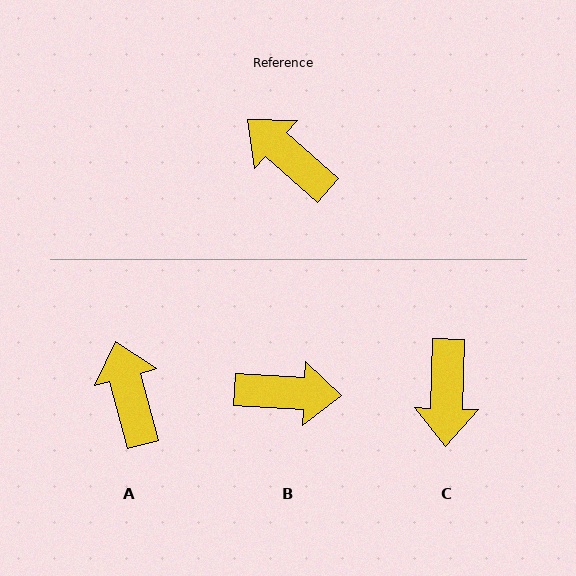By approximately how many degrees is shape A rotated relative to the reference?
Approximately 33 degrees clockwise.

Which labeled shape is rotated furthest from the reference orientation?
B, about 142 degrees away.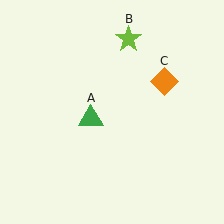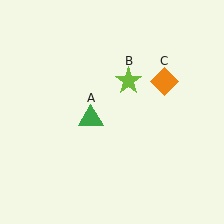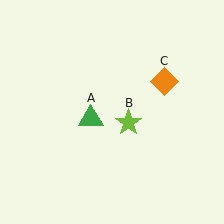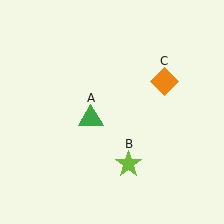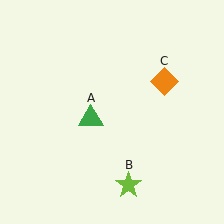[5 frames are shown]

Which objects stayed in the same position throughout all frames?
Green triangle (object A) and orange diamond (object C) remained stationary.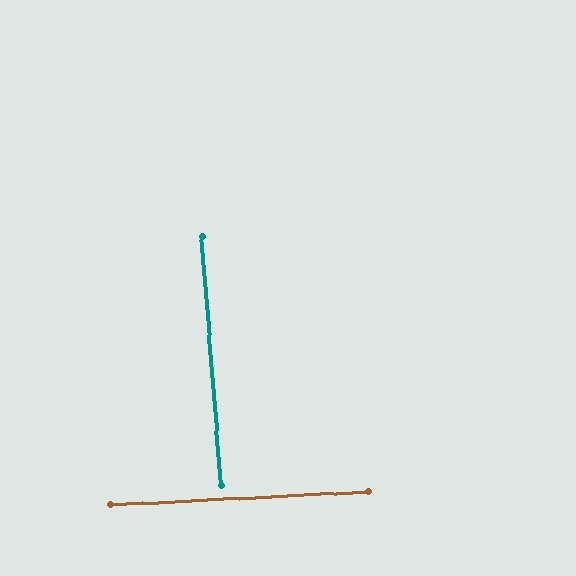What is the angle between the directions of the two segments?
Approximately 88 degrees.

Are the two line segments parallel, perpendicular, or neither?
Perpendicular — they meet at approximately 88°.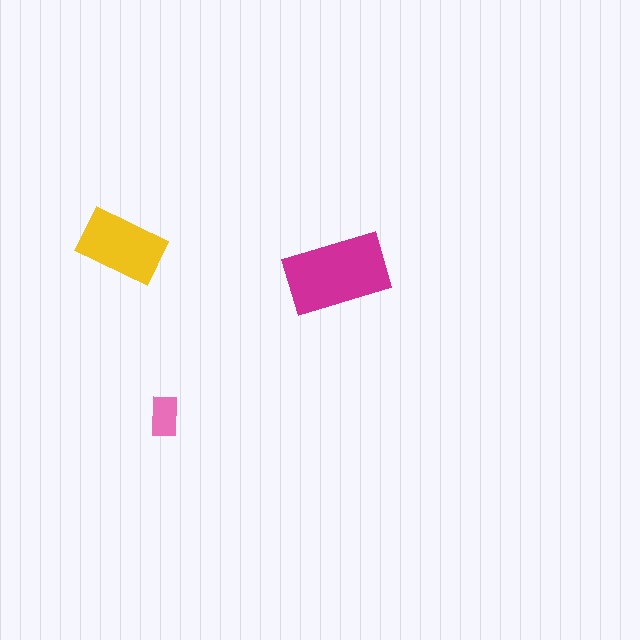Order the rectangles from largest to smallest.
the magenta one, the yellow one, the pink one.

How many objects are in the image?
There are 3 objects in the image.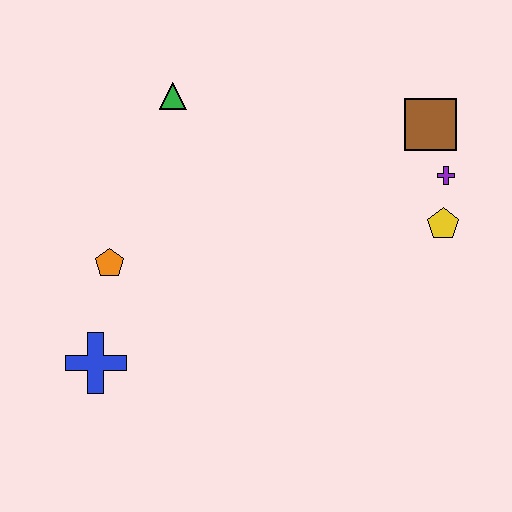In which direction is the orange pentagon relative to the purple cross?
The orange pentagon is to the left of the purple cross.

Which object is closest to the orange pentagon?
The blue cross is closest to the orange pentagon.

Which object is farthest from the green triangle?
The yellow pentagon is farthest from the green triangle.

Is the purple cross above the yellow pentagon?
Yes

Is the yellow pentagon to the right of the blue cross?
Yes